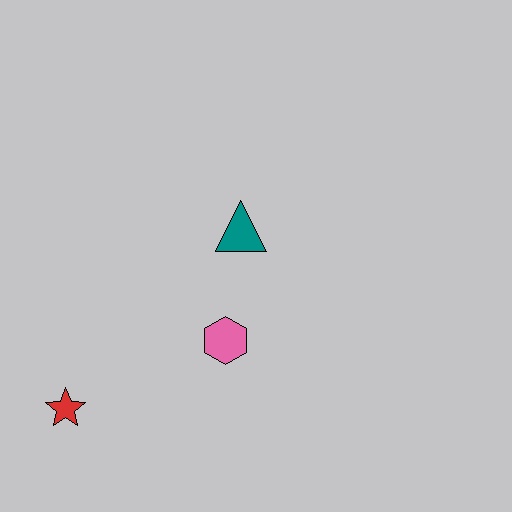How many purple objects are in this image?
There are no purple objects.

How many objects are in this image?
There are 3 objects.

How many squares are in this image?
There are no squares.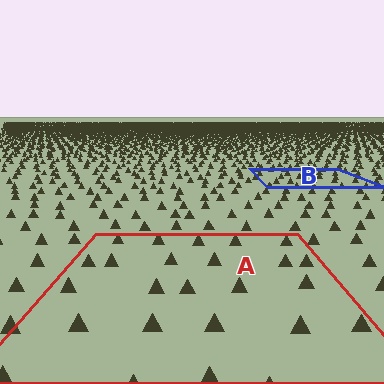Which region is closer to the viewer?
Region A is closer. The texture elements there are larger and more spread out.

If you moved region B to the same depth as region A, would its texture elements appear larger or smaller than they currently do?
They would appear larger. At a closer depth, the same texture elements are projected at a bigger on-screen size.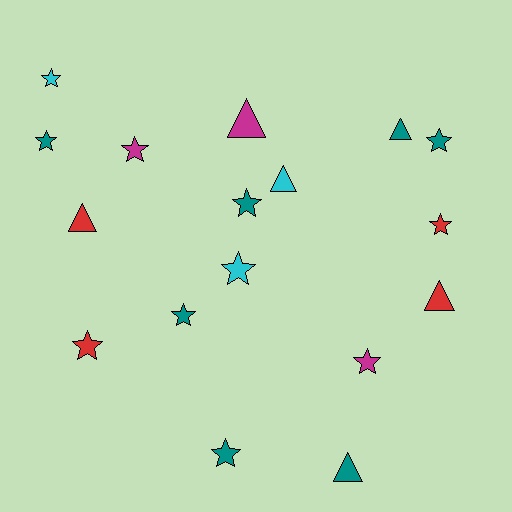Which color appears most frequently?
Teal, with 7 objects.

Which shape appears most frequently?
Star, with 11 objects.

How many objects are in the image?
There are 17 objects.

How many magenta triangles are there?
There is 1 magenta triangle.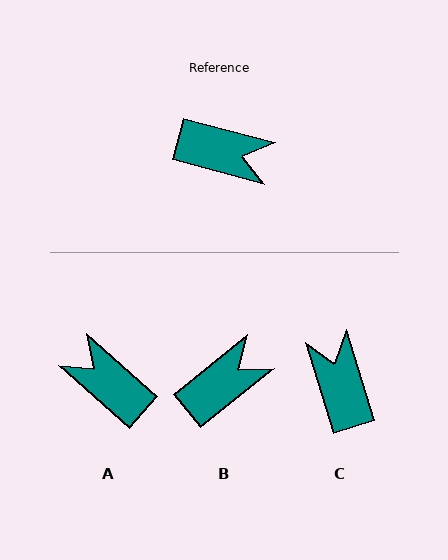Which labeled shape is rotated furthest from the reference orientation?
A, about 153 degrees away.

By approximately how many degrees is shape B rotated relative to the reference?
Approximately 53 degrees counter-clockwise.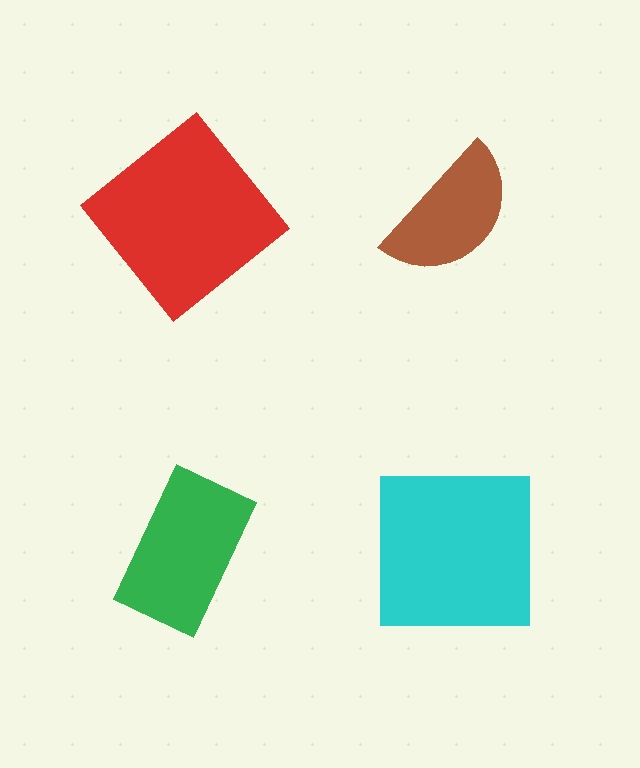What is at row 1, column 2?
A brown semicircle.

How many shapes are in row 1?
2 shapes.